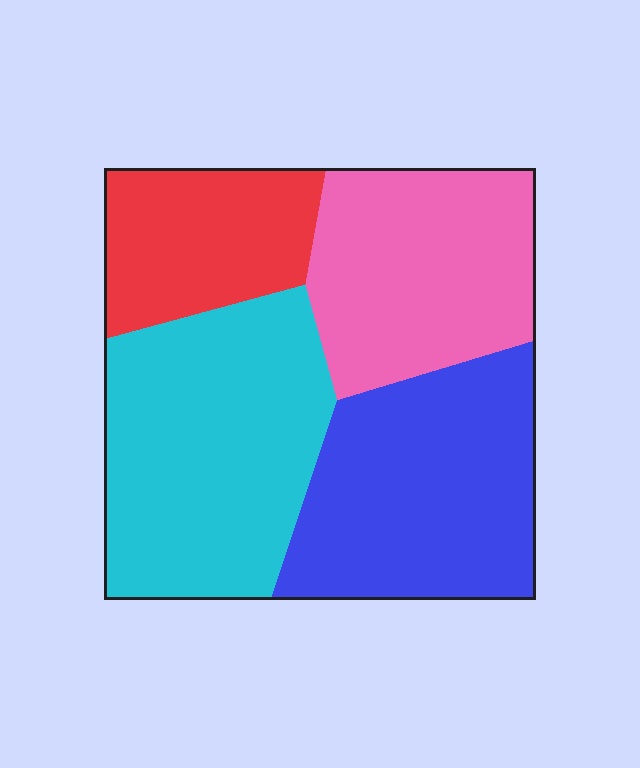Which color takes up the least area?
Red, at roughly 15%.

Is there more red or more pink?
Pink.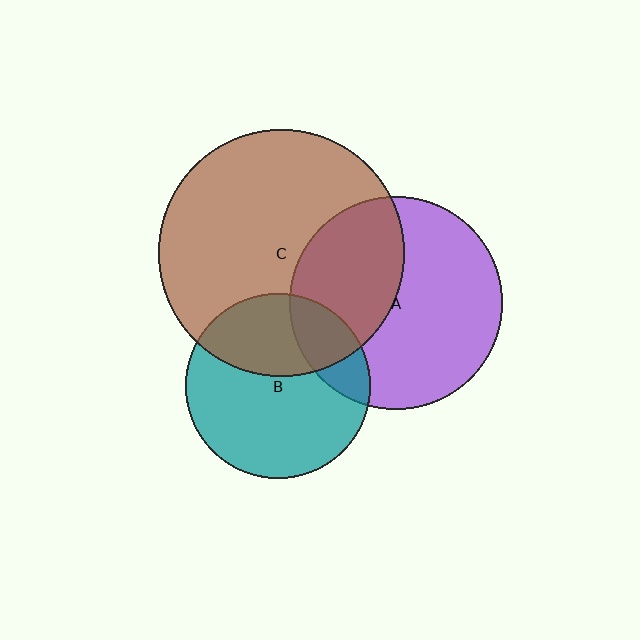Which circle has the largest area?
Circle C (brown).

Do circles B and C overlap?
Yes.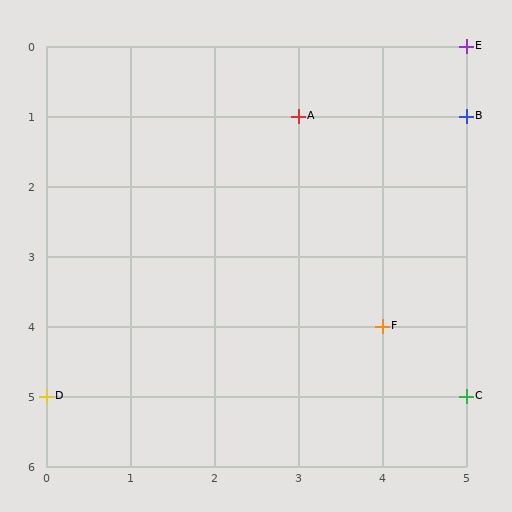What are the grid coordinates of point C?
Point C is at grid coordinates (5, 5).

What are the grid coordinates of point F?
Point F is at grid coordinates (4, 4).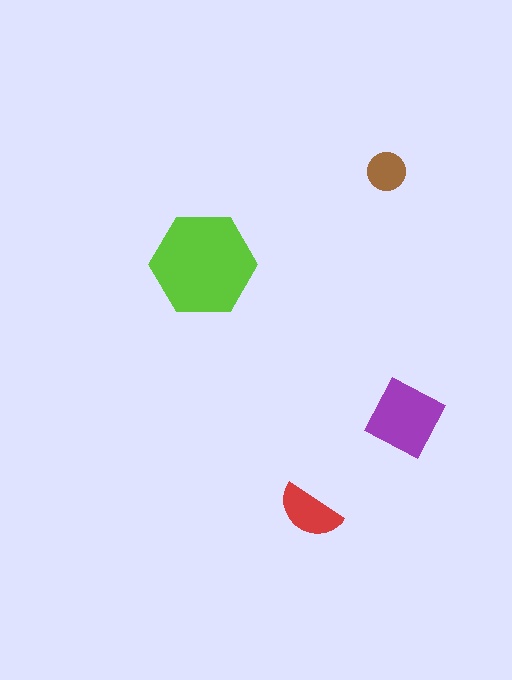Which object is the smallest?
The brown circle.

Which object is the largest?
The lime hexagon.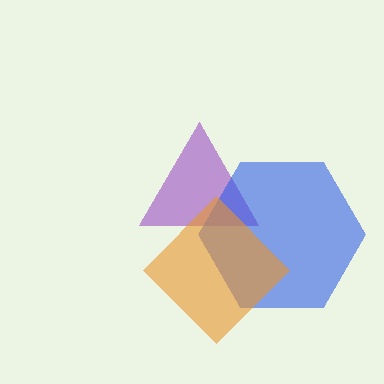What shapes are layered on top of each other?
The layered shapes are: a purple triangle, a blue hexagon, an orange diamond.